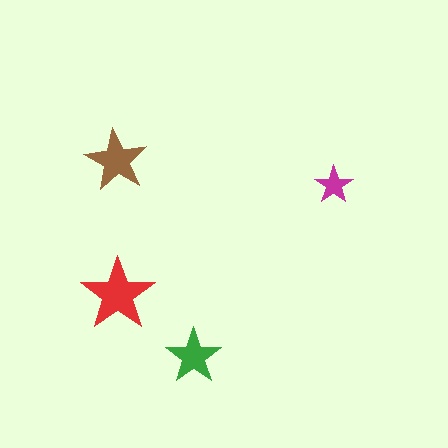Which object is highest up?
The brown star is topmost.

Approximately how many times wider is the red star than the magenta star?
About 2 times wider.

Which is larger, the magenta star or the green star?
The green one.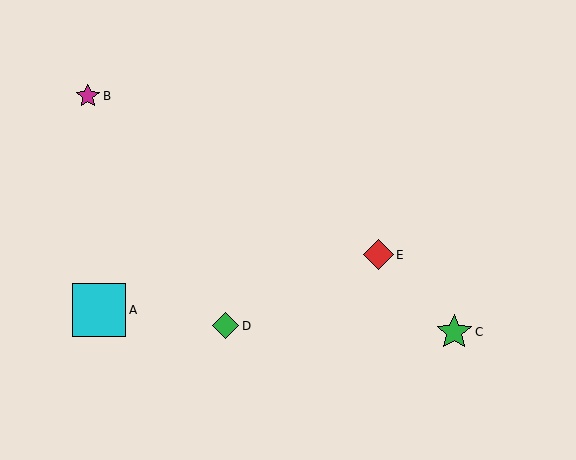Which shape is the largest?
The cyan square (labeled A) is the largest.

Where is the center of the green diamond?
The center of the green diamond is at (226, 326).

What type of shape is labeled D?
Shape D is a green diamond.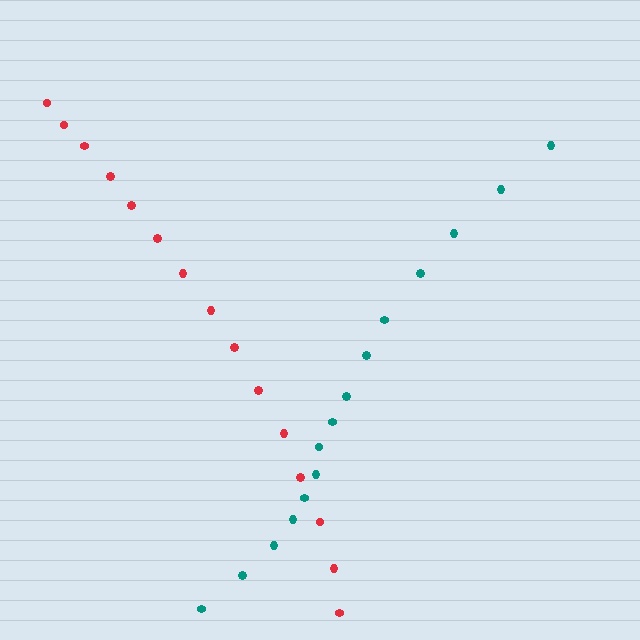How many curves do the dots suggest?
There are 2 distinct paths.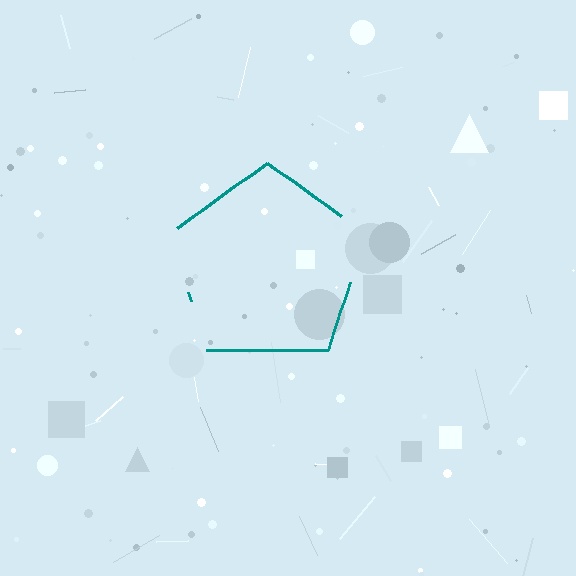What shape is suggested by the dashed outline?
The dashed outline suggests a pentagon.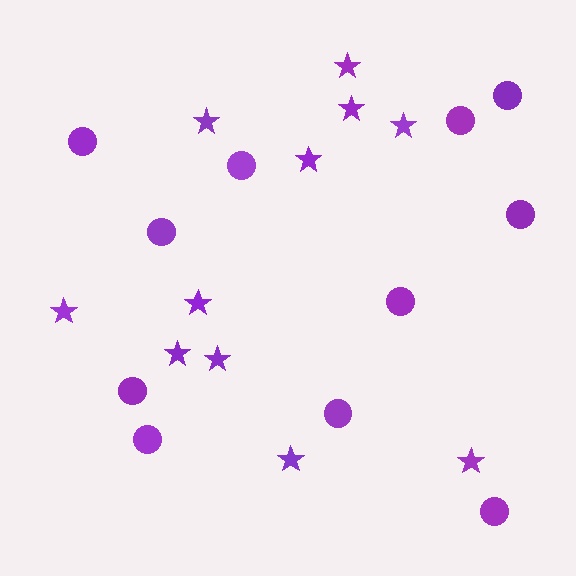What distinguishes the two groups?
There are 2 groups: one group of circles (11) and one group of stars (11).